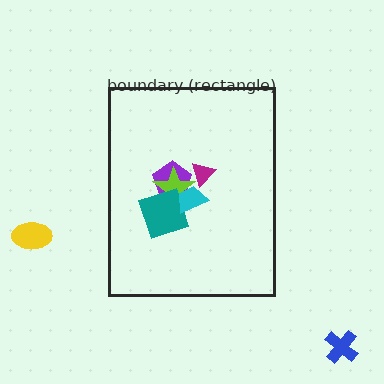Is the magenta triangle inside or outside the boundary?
Inside.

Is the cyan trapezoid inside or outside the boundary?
Inside.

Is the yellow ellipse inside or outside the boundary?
Outside.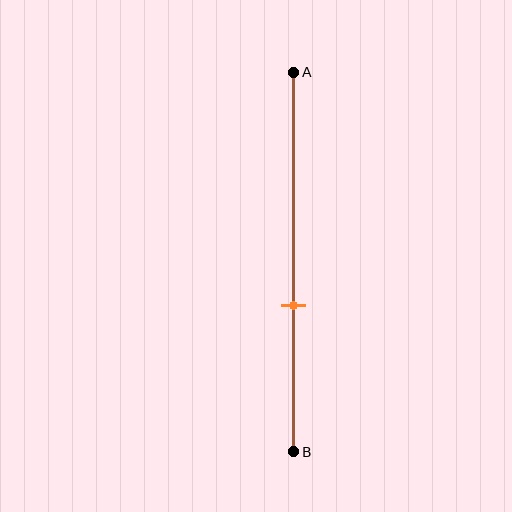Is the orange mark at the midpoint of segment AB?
No, the mark is at about 60% from A, not at the 50% midpoint.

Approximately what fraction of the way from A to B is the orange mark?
The orange mark is approximately 60% of the way from A to B.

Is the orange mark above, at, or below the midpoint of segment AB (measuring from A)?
The orange mark is below the midpoint of segment AB.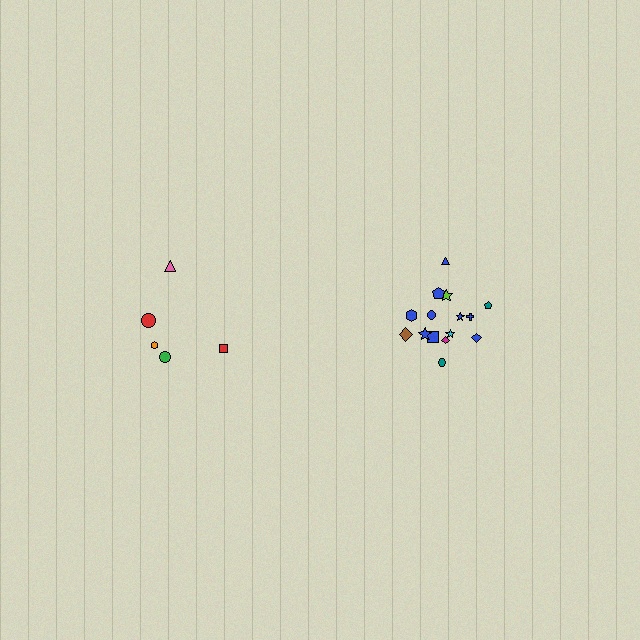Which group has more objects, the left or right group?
The right group.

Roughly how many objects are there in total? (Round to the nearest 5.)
Roughly 20 objects in total.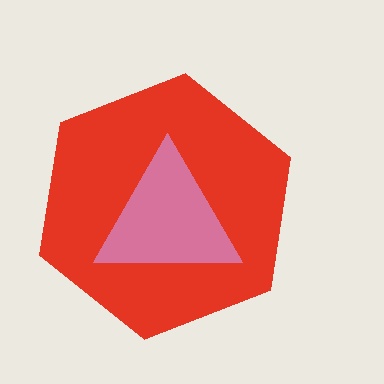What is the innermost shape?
The pink triangle.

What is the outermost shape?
The red hexagon.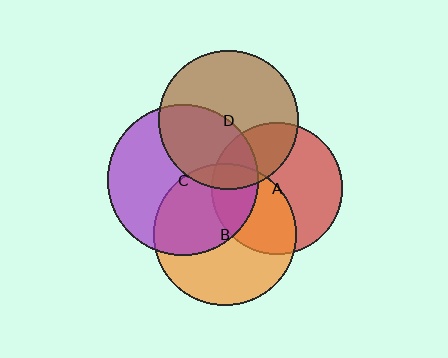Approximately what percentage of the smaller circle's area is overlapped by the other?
Approximately 45%.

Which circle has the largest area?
Circle C (purple).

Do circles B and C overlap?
Yes.